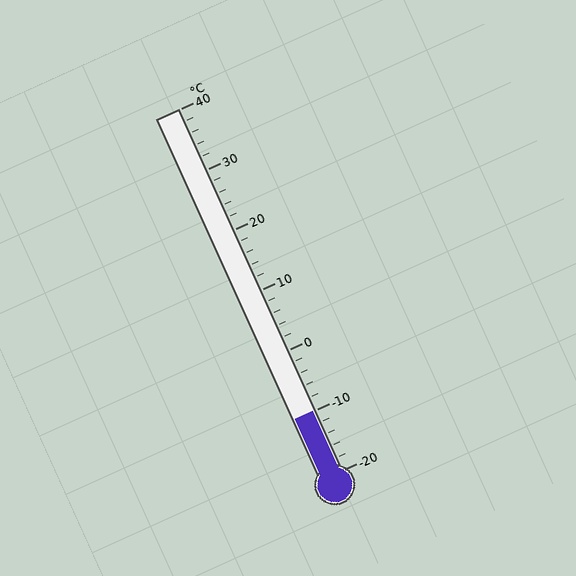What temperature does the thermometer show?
The thermometer shows approximately -10°C.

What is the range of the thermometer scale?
The thermometer scale ranges from -20°C to 40°C.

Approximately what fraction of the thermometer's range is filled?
The thermometer is filled to approximately 15% of its range.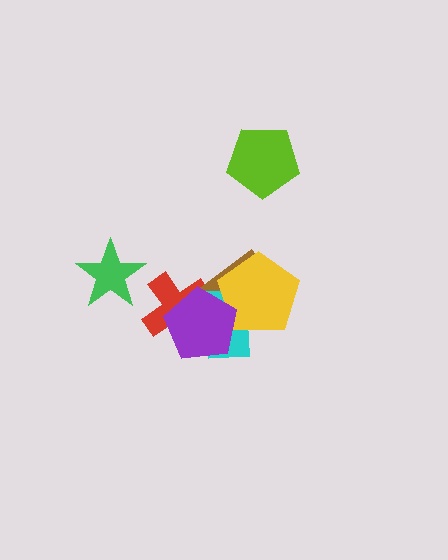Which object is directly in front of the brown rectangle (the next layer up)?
The cyan rectangle is directly in front of the brown rectangle.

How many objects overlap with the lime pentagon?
0 objects overlap with the lime pentagon.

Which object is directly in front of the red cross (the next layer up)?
The brown rectangle is directly in front of the red cross.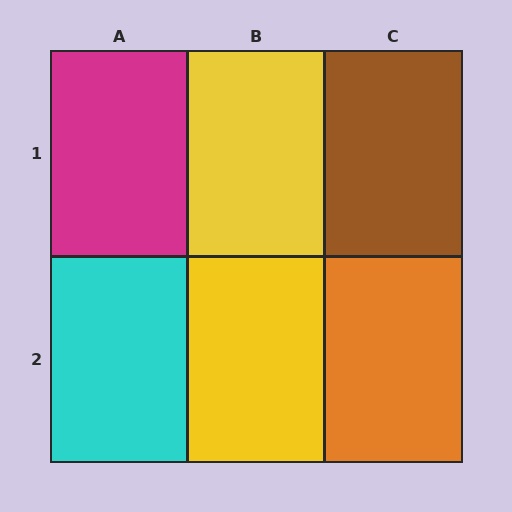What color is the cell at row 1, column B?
Yellow.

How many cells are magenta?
1 cell is magenta.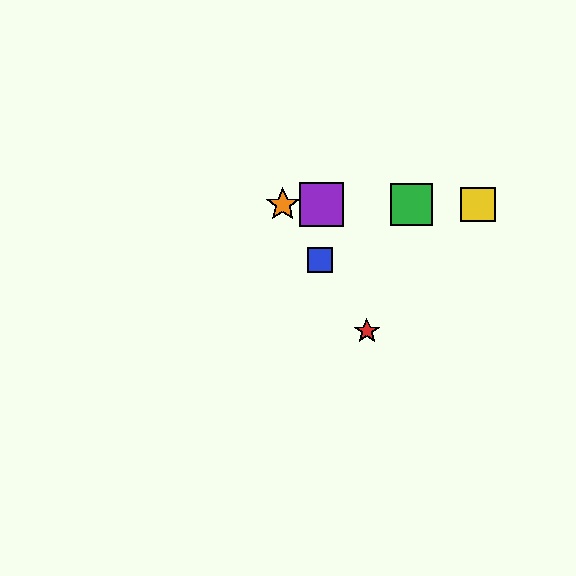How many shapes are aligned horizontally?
4 shapes (the green square, the yellow square, the purple square, the orange star) are aligned horizontally.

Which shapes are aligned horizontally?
The green square, the yellow square, the purple square, the orange star are aligned horizontally.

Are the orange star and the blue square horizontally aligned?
No, the orange star is at y≈205 and the blue square is at y≈260.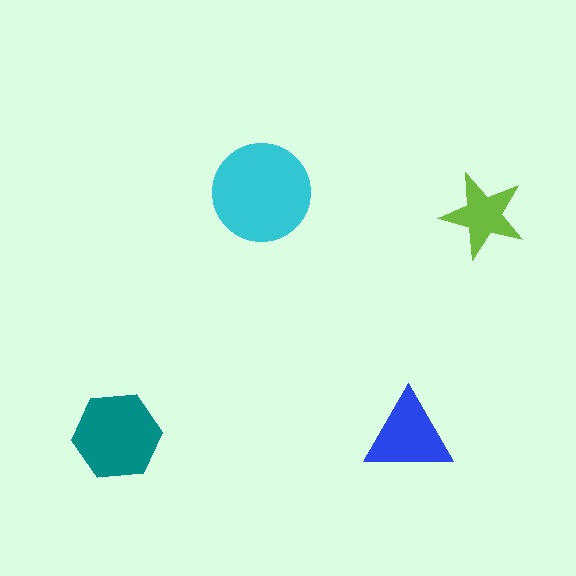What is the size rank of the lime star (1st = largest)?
4th.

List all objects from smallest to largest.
The lime star, the blue triangle, the teal hexagon, the cyan circle.